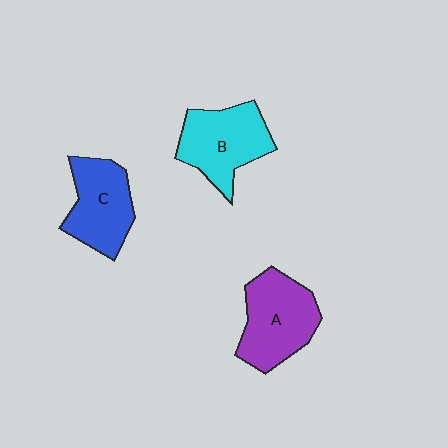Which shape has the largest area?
Shape A (purple).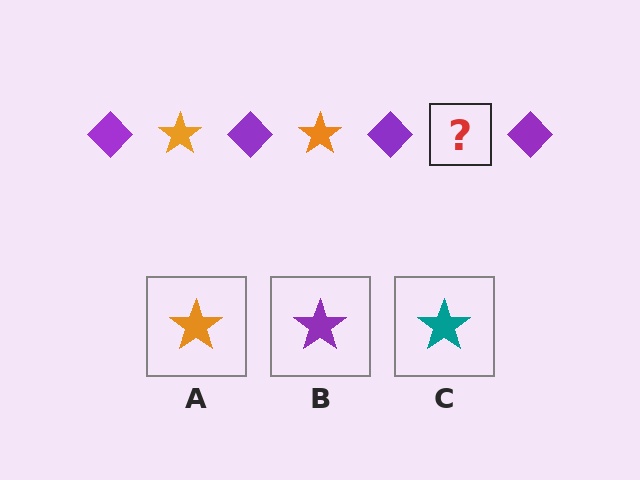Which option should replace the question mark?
Option A.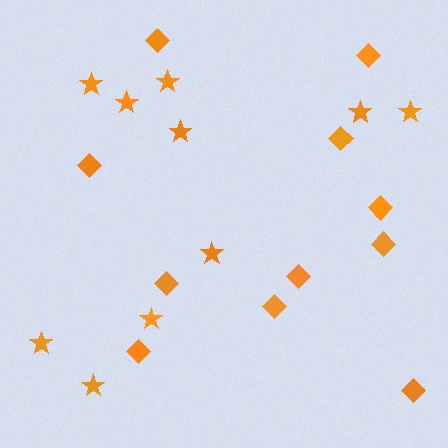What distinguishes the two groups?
There are 2 groups: one group of stars (10) and one group of diamonds (11).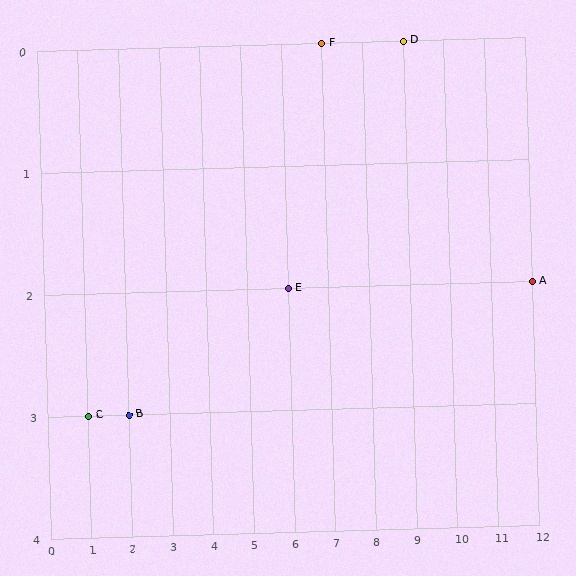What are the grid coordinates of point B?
Point B is at grid coordinates (2, 3).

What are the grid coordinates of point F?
Point F is at grid coordinates (7, 0).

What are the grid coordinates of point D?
Point D is at grid coordinates (9, 0).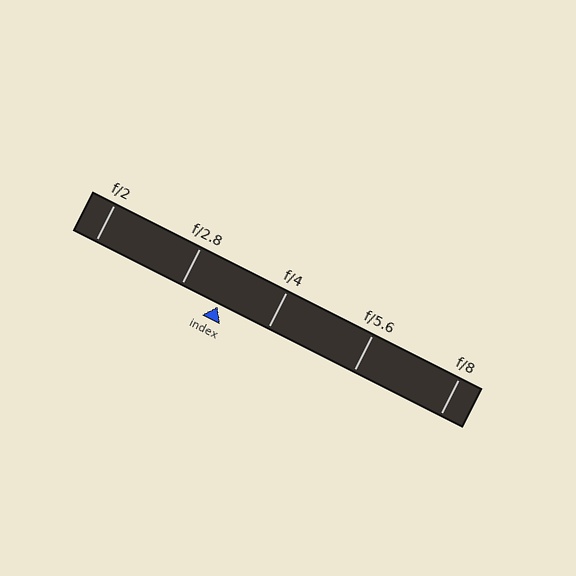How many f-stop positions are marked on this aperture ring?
There are 5 f-stop positions marked.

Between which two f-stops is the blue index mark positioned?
The index mark is between f/2.8 and f/4.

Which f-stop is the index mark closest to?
The index mark is closest to f/2.8.